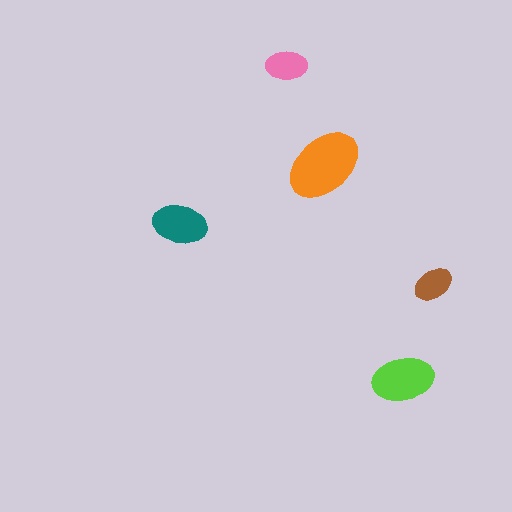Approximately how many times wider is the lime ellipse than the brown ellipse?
About 1.5 times wider.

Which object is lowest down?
The lime ellipse is bottommost.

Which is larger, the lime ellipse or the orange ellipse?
The orange one.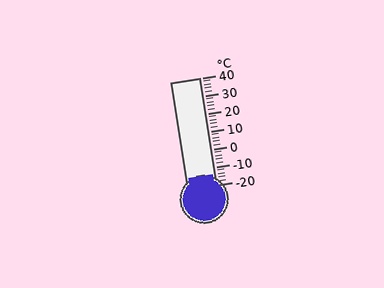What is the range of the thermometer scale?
The thermometer scale ranges from -20°C to 40°C.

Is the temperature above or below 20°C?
The temperature is below 20°C.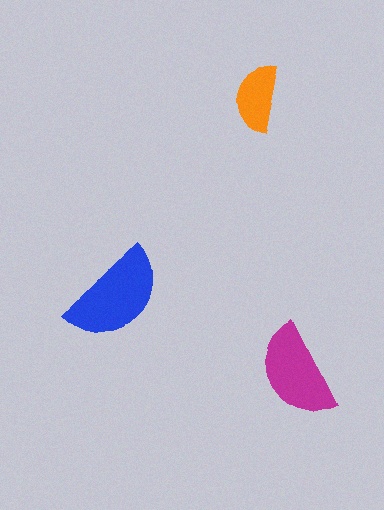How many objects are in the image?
There are 3 objects in the image.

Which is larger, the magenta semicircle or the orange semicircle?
The magenta one.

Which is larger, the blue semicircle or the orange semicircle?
The blue one.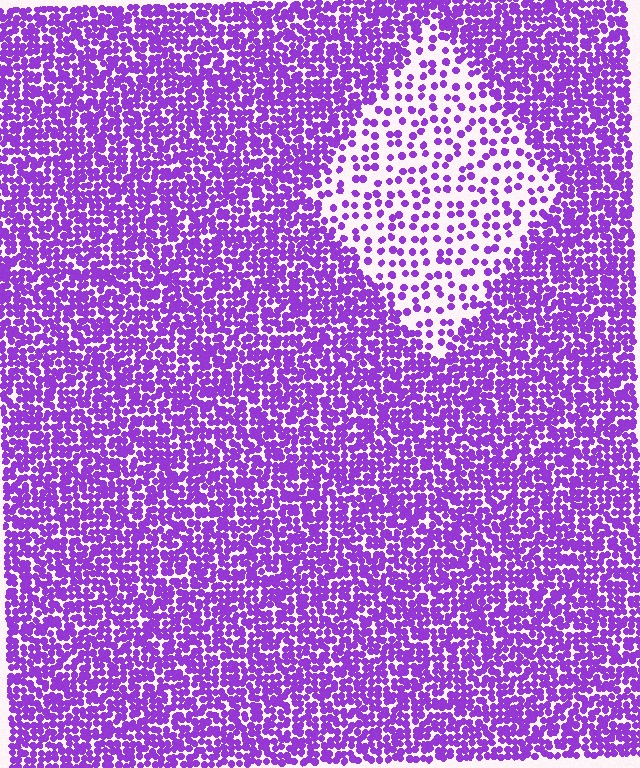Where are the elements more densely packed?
The elements are more densely packed outside the diamond boundary.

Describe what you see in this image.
The image contains small purple elements arranged at two different densities. A diamond-shaped region is visible where the elements are less densely packed than the surrounding area.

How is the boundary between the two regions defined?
The boundary is defined by a change in element density (approximately 2.8x ratio). All elements are the same color, size, and shape.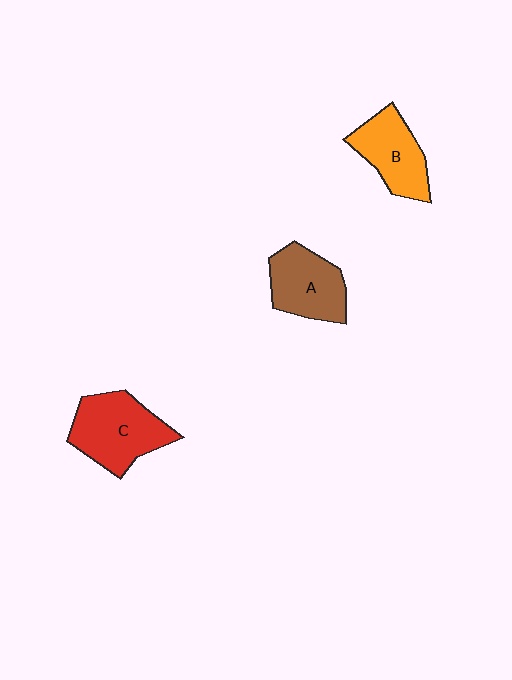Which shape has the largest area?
Shape C (red).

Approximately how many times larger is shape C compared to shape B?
Approximately 1.3 times.